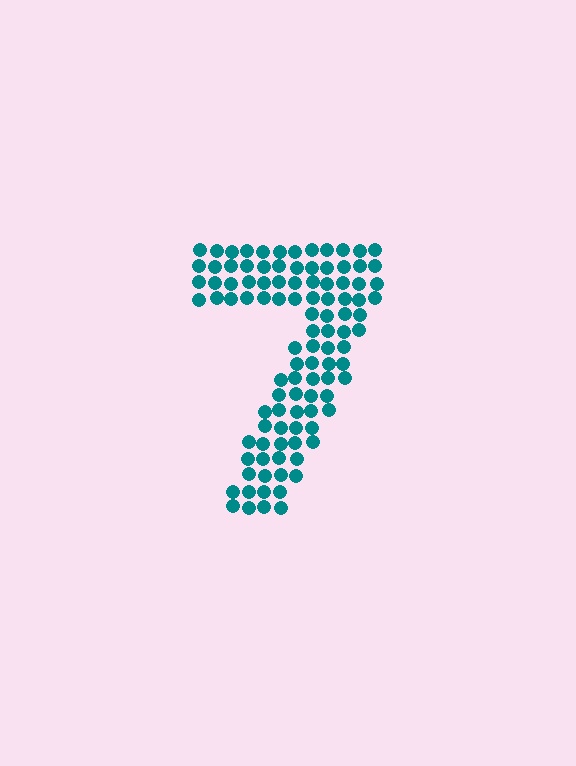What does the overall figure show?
The overall figure shows the digit 7.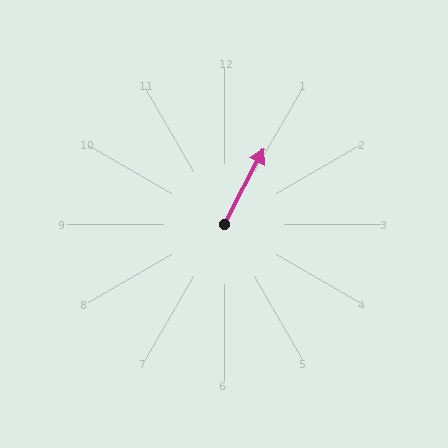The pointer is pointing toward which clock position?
Roughly 1 o'clock.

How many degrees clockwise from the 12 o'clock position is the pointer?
Approximately 28 degrees.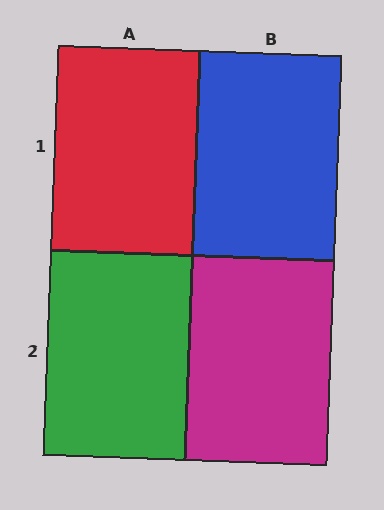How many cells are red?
1 cell is red.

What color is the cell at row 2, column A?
Green.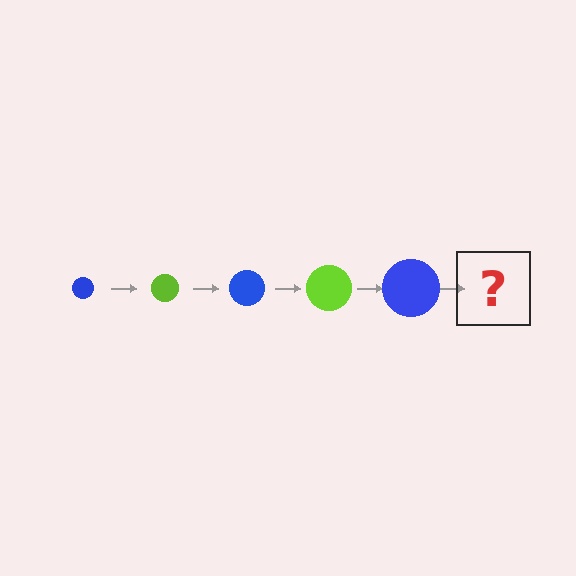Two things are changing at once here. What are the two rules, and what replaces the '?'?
The two rules are that the circle grows larger each step and the color cycles through blue and lime. The '?' should be a lime circle, larger than the previous one.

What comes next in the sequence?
The next element should be a lime circle, larger than the previous one.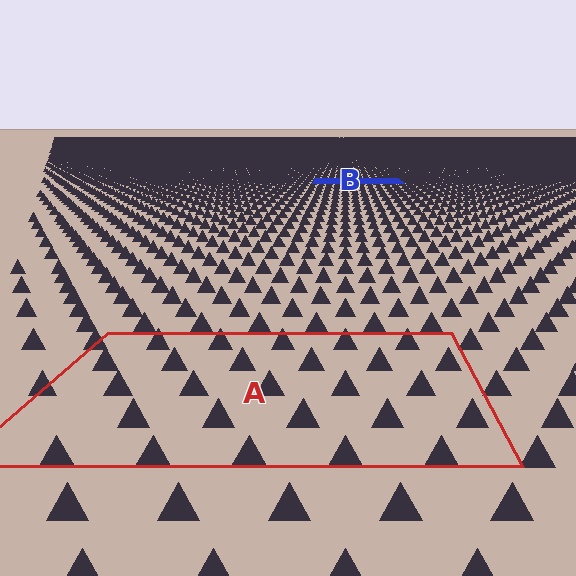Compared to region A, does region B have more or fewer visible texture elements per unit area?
Region B has more texture elements per unit area — they are packed more densely because it is farther away.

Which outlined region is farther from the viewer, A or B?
Region B is farther from the viewer — the texture elements inside it appear smaller and more densely packed.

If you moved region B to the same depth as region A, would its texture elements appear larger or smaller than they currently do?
They would appear larger. At a closer depth, the same texture elements are projected at a bigger on-screen size.